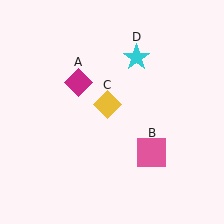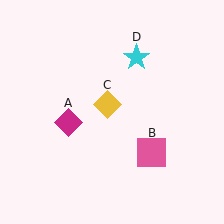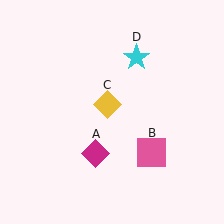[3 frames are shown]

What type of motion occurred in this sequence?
The magenta diamond (object A) rotated counterclockwise around the center of the scene.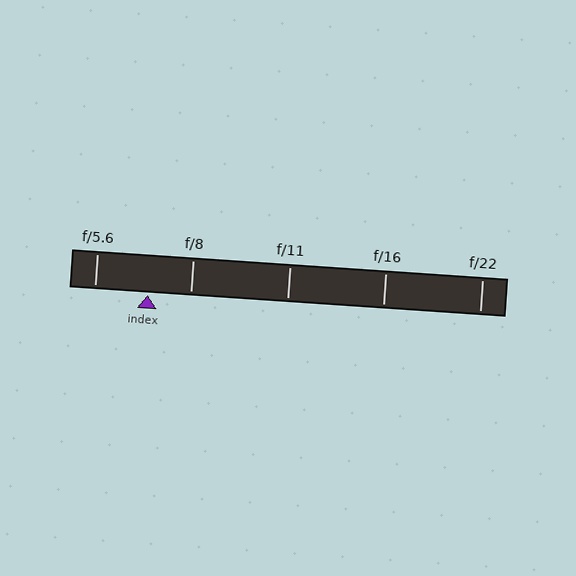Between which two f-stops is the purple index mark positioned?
The index mark is between f/5.6 and f/8.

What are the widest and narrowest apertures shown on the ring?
The widest aperture shown is f/5.6 and the narrowest is f/22.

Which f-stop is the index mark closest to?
The index mark is closest to f/8.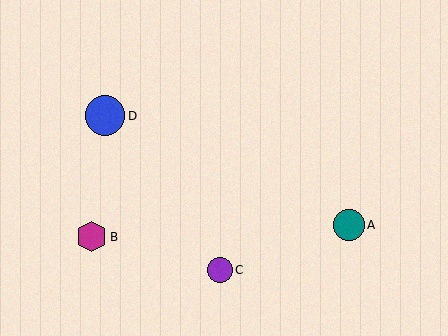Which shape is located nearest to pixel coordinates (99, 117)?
The blue circle (labeled D) at (105, 116) is nearest to that location.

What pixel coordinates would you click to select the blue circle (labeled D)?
Click at (105, 116) to select the blue circle D.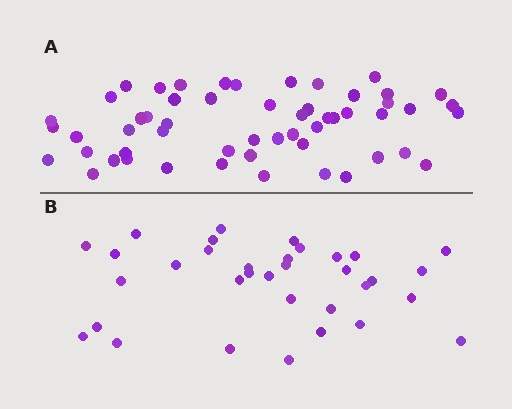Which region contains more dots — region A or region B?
Region A (the top region) has more dots.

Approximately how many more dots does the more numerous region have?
Region A has approximately 20 more dots than region B.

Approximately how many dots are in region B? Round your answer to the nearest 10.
About 30 dots. (The exact count is 34, which rounds to 30.)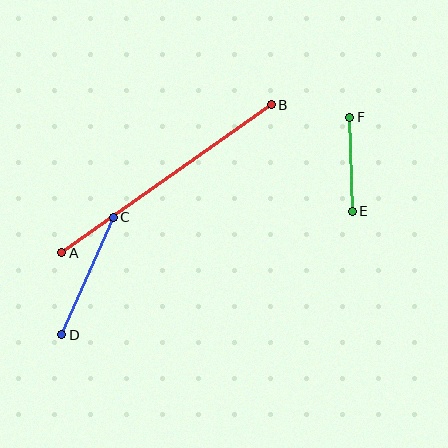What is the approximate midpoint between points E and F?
The midpoint is at approximately (351, 164) pixels.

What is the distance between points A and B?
The distance is approximately 257 pixels.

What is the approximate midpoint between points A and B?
The midpoint is at approximately (166, 179) pixels.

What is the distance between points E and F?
The distance is approximately 94 pixels.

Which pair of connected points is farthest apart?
Points A and B are farthest apart.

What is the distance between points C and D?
The distance is approximately 128 pixels.